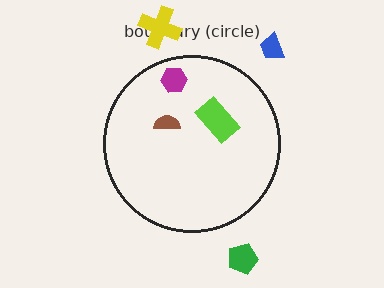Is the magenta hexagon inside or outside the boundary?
Inside.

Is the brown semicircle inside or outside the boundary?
Inside.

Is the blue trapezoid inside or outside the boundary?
Outside.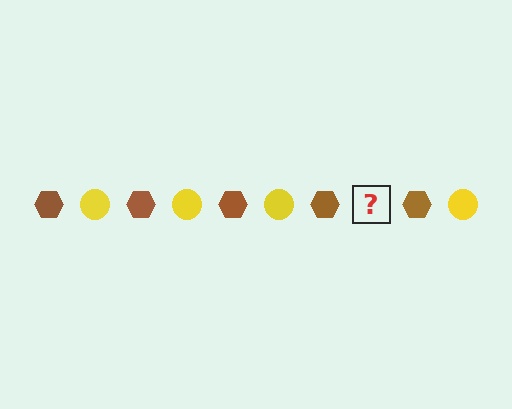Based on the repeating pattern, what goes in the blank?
The blank should be a yellow circle.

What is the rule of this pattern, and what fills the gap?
The rule is that the pattern alternates between brown hexagon and yellow circle. The gap should be filled with a yellow circle.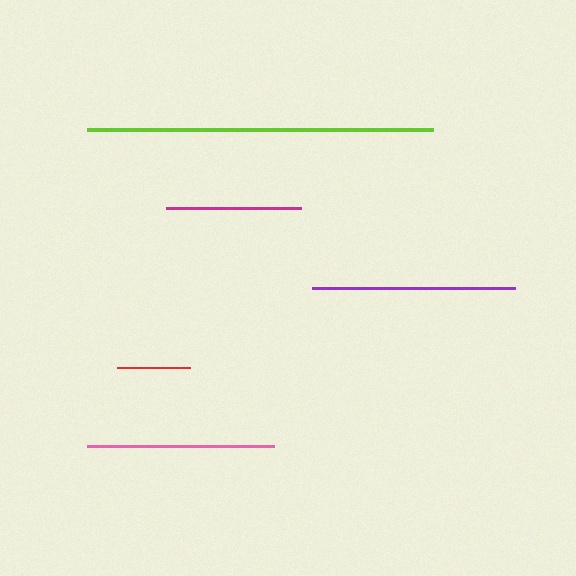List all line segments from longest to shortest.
From longest to shortest: lime, purple, pink, magenta, red.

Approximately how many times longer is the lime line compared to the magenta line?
The lime line is approximately 2.6 times the length of the magenta line.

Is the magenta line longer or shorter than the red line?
The magenta line is longer than the red line.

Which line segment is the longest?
The lime line is the longest at approximately 346 pixels.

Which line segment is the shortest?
The red line is the shortest at approximately 74 pixels.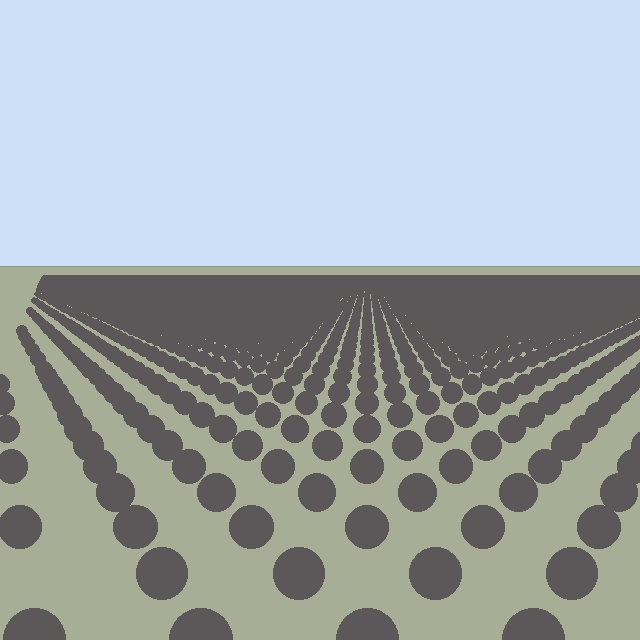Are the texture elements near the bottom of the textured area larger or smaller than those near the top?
Larger. Near the bottom, elements are closer to the viewer and appear at a bigger on-screen size.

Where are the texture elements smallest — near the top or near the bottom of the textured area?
Near the top.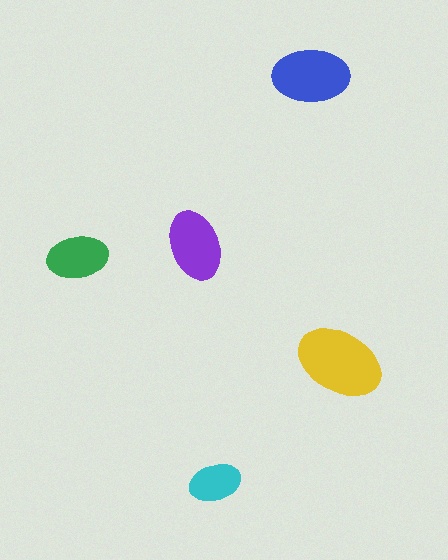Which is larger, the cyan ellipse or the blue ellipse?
The blue one.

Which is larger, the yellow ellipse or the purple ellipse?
The yellow one.